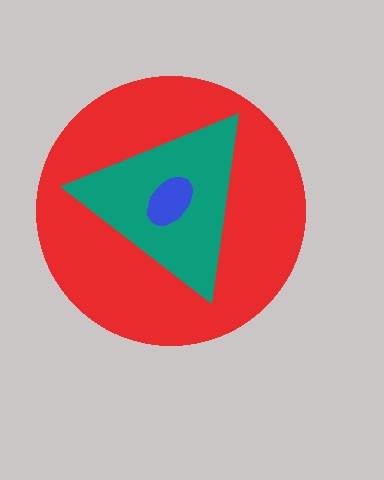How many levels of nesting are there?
3.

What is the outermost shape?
The red circle.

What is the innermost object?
The blue ellipse.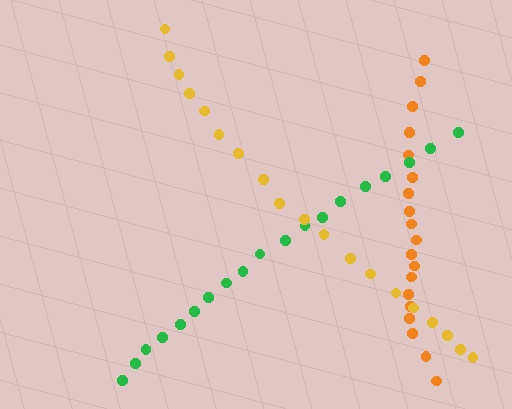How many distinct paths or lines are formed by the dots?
There are 3 distinct paths.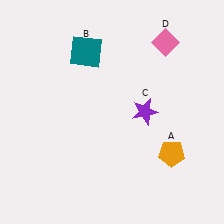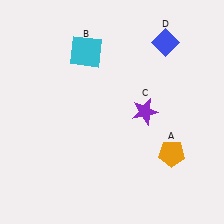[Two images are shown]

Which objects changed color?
B changed from teal to cyan. D changed from pink to blue.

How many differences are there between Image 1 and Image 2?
There are 2 differences between the two images.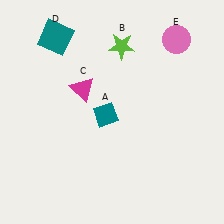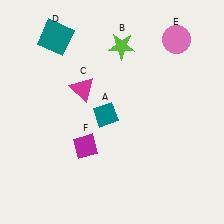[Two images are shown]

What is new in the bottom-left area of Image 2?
A magenta diamond (F) was added in the bottom-left area of Image 2.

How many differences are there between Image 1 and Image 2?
There is 1 difference between the two images.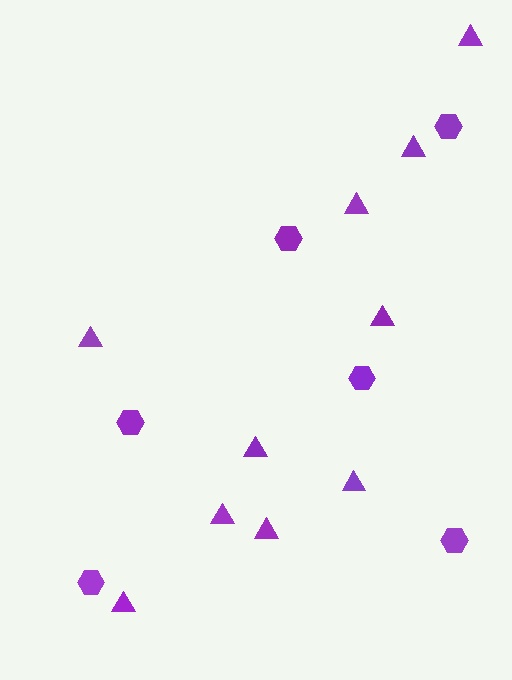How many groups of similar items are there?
There are 2 groups: one group of triangles (10) and one group of hexagons (6).